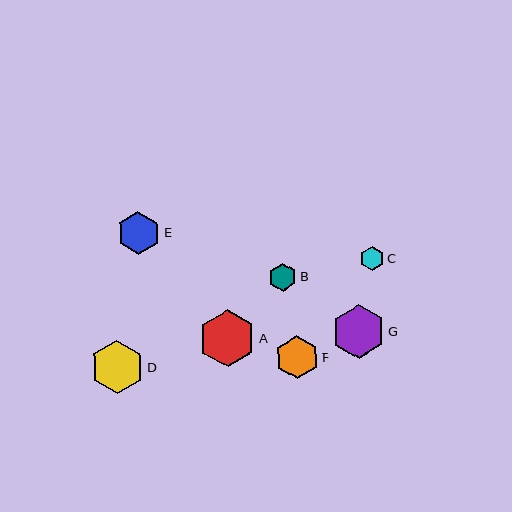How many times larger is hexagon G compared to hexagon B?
Hexagon G is approximately 1.9 times the size of hexagon B.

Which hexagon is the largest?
Hexagon A is the largest with a size of approximately 56 pixels.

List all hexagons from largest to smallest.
From largest to smallest: A, G, D, F, E, B, C.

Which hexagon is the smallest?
Hexagon C is the smallest with a size of approximately 24 pixels.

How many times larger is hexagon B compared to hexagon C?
Hexagon B is approximately 1.2 times the size of hexagon C.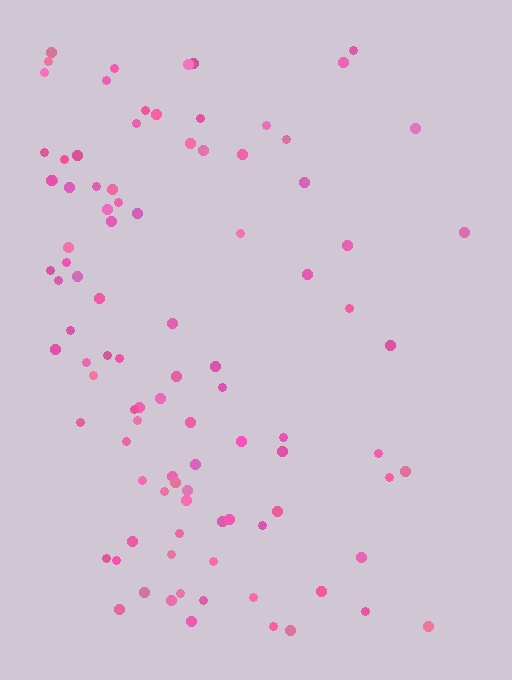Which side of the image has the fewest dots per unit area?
The right.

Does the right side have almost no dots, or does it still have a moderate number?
Still a moderate number, just noticeably fewer than the left.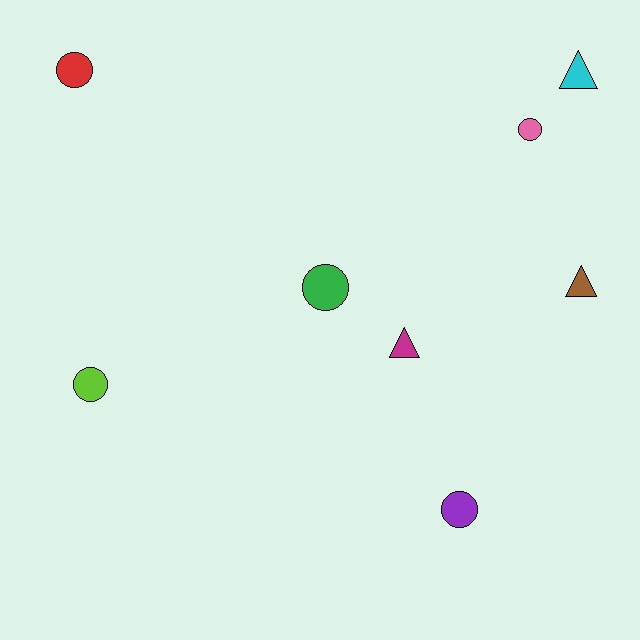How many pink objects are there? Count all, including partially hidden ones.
There is 1 pink object.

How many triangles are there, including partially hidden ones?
There are 3 triangles.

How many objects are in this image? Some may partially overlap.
There are 8 objects.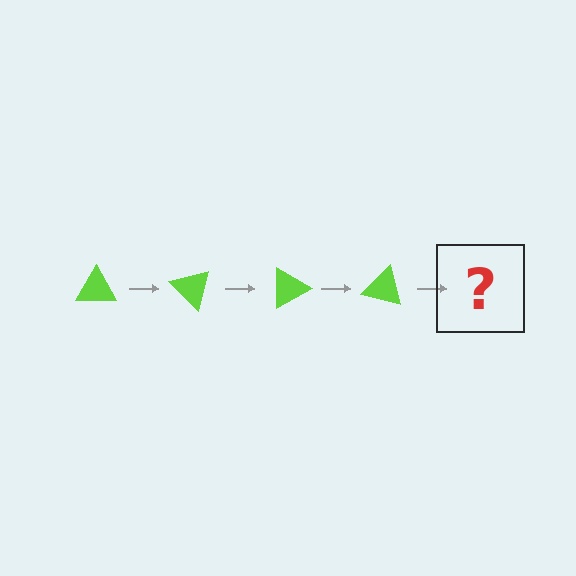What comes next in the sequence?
The next element should be a lime triangle rotated 180 degrees.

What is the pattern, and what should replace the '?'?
The pattern is that the triangle rotates 45 degrees each step. The '?' should be a lime triangle rotated 180 degrees.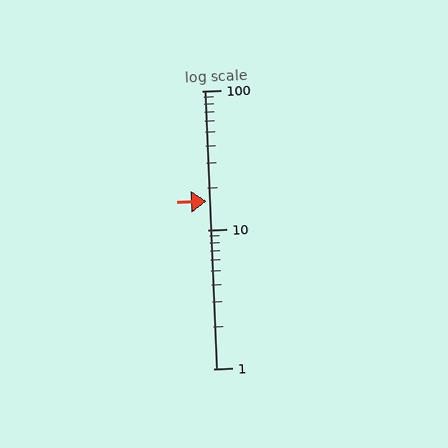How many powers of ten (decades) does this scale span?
The scale spans 2 decades, from 1 to 100.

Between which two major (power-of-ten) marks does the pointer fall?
The pointer is between 10 and 100.